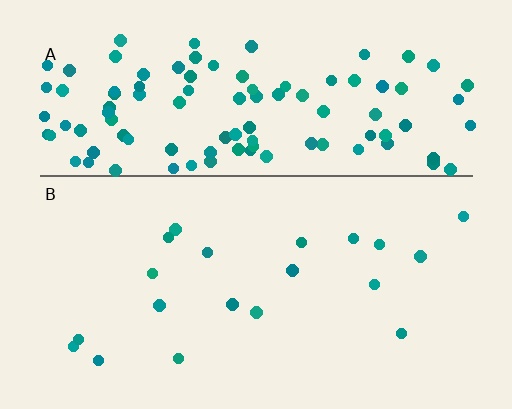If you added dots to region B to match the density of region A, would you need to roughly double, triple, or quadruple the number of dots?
Approximately quadruple.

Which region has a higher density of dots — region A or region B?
A (the top).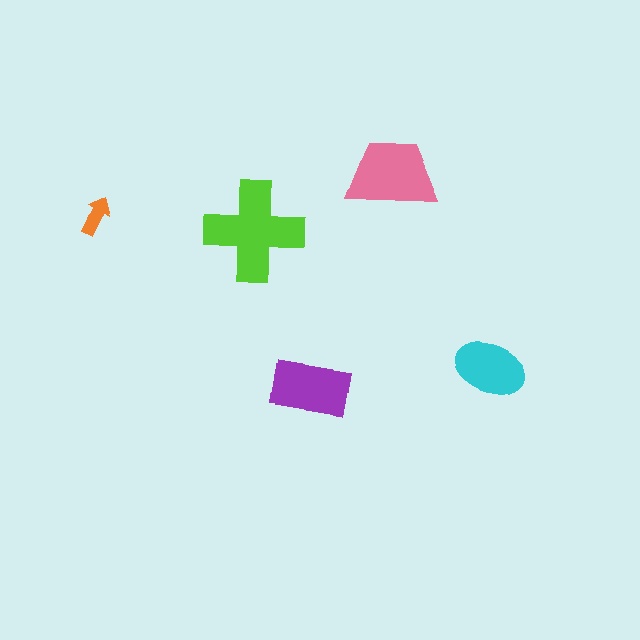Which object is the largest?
The lime cross.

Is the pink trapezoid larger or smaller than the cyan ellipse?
Larger.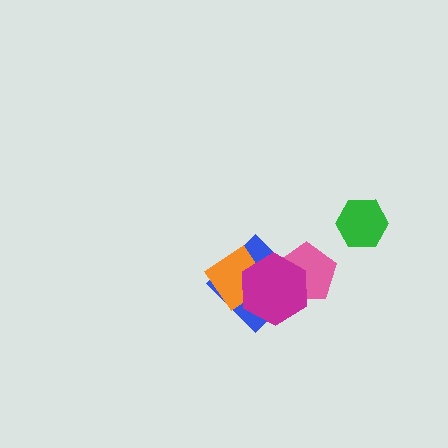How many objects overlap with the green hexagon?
0 objects overlap with the green hexagon.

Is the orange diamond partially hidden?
Yes, it is partially covered by another shape.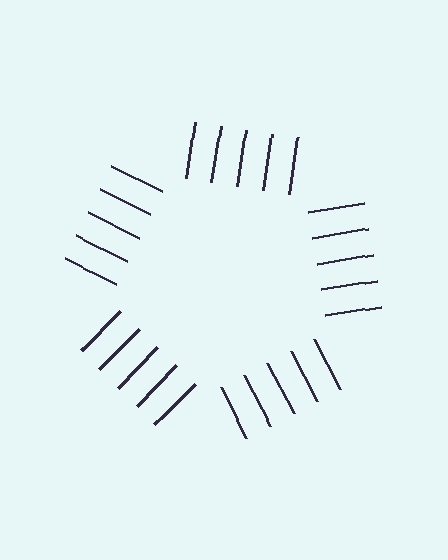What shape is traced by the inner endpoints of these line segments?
An illusory pentagon — the line segments terminate on its edges but no continuous stroke is drawn.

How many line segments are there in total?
25 — 5 along each of the 5 edges.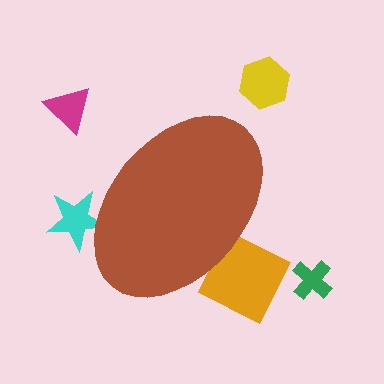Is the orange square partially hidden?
Yes, the orange square is partially hidden behind the brown ellipse.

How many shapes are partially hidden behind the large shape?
2 shapes are partially hidden.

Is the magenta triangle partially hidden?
No, the magenta triangle is fully visible.